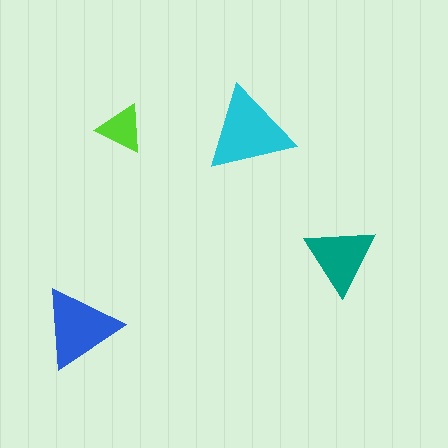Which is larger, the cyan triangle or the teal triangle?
The cyan one.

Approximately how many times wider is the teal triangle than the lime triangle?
About 1.5 times wider.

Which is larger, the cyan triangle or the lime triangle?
The cyan one.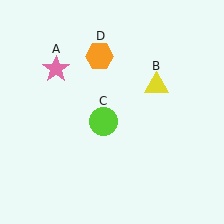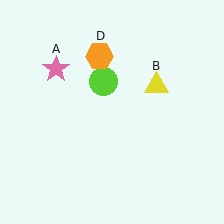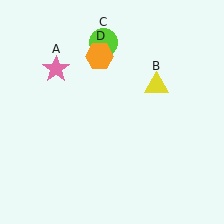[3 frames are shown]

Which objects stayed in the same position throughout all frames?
Pink star (object A) and yellow triangle (object B) and orange hexagon (object D) remained stationary.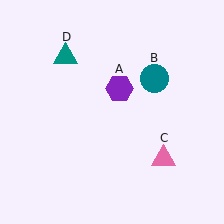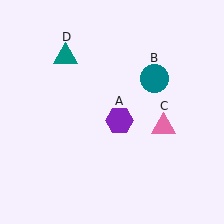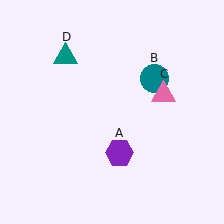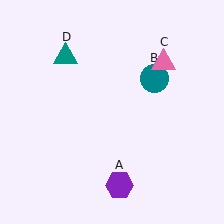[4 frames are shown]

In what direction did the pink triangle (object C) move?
The pink triangle (object C) moved up.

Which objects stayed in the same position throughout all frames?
Teal circle (object B) and teal triangle (object D) remained stationary.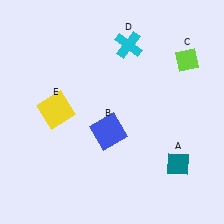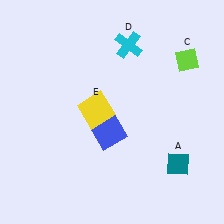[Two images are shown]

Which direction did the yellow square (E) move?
The yellow square (E) moved right.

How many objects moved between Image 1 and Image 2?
1 object moved between the two images.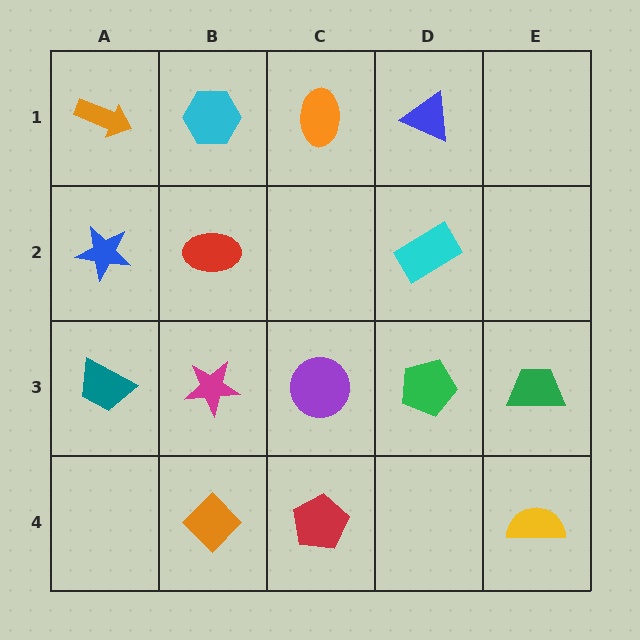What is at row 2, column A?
A blue star.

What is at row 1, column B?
A cyan hexagon.